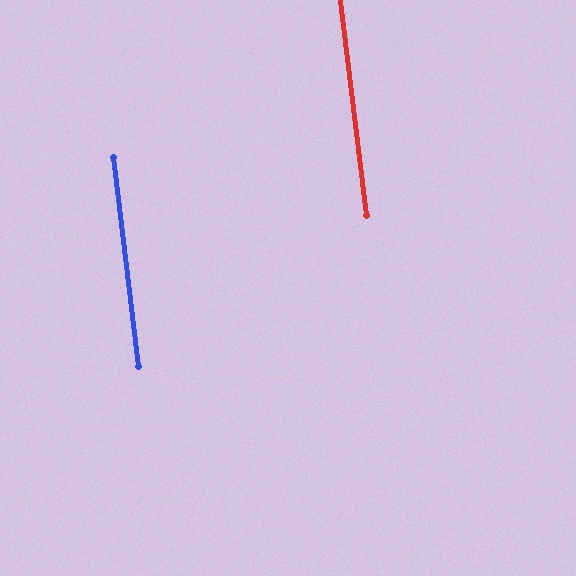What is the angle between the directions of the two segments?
Approximately 0 degrees.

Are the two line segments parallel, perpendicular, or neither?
Parallel — their directions differ by only 0.0°.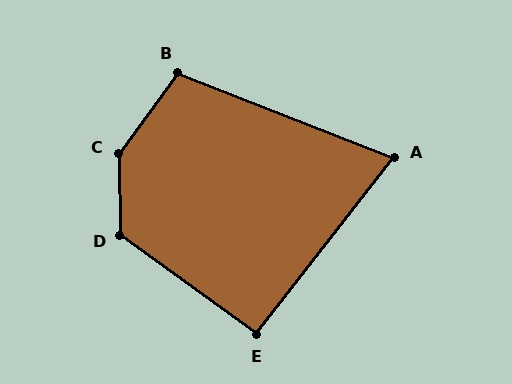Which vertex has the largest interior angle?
C, at approximately 143 degrees.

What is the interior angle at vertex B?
Approximately 105 degrees (obtuse).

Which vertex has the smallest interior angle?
A, at approximately 74 degrees.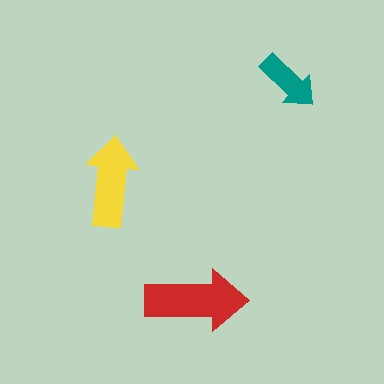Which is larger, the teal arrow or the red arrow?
The red one.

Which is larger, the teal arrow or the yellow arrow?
The yellow one.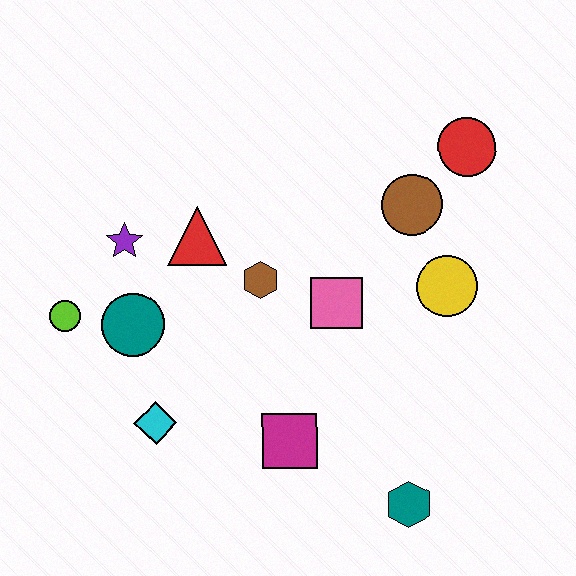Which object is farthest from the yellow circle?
The lime circle is farthest from the yellow circle.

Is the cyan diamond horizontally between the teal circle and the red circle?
Yes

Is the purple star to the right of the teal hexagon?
No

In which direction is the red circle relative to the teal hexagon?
The red circle is above the teal hexagon.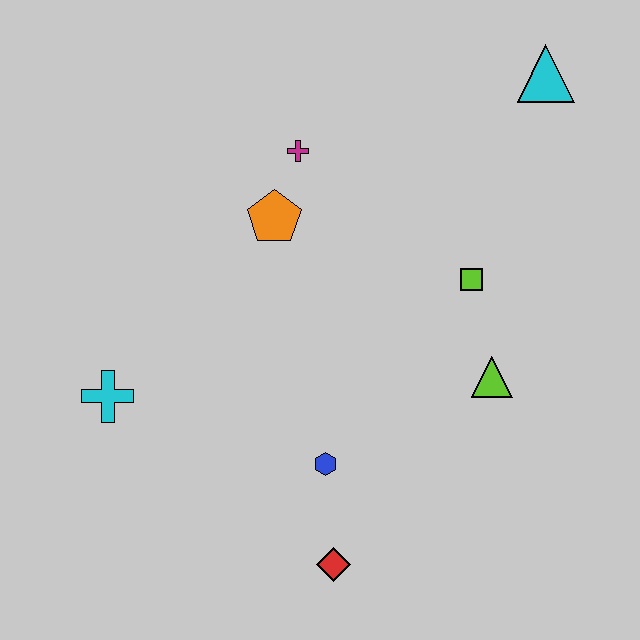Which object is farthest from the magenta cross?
The red diamond is farthest from the magenta cross.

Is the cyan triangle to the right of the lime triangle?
Yes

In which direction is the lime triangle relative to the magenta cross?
The lime triangle is below the magenta cross.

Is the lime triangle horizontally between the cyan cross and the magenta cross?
No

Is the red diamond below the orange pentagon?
Yes